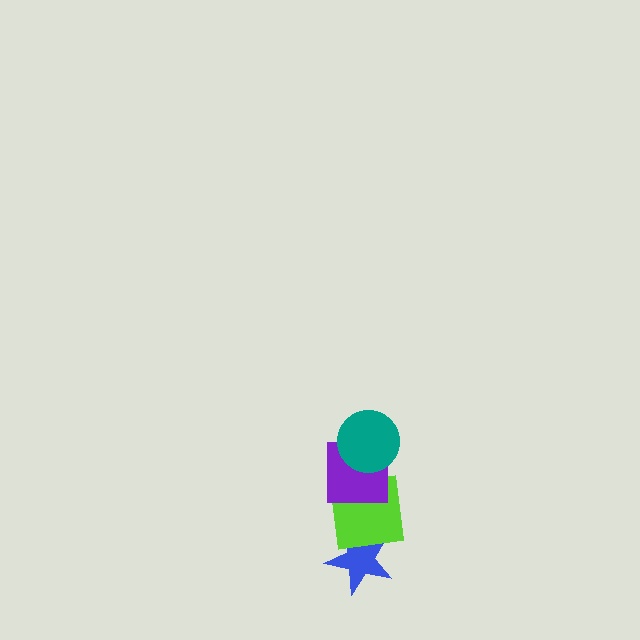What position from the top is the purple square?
The purple square is 2nd from the top.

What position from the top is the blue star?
The blue star is 4th from the top.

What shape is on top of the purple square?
The teal circle is on top of the purple square.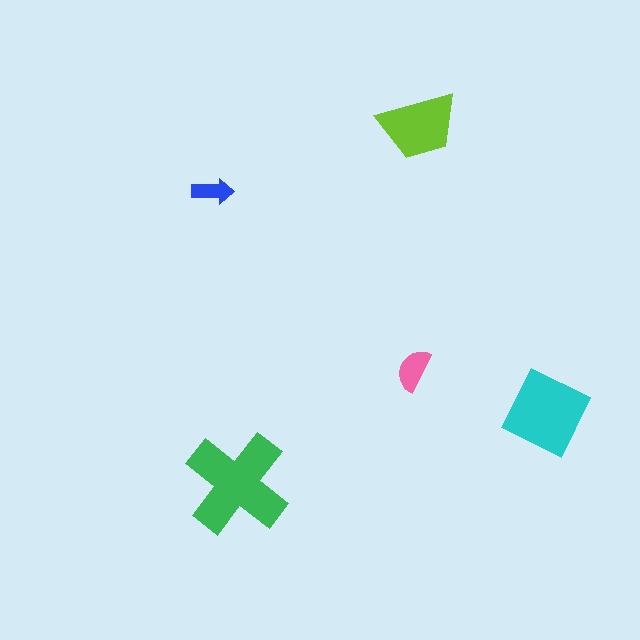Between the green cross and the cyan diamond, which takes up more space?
The green cross.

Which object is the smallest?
The blue arrow.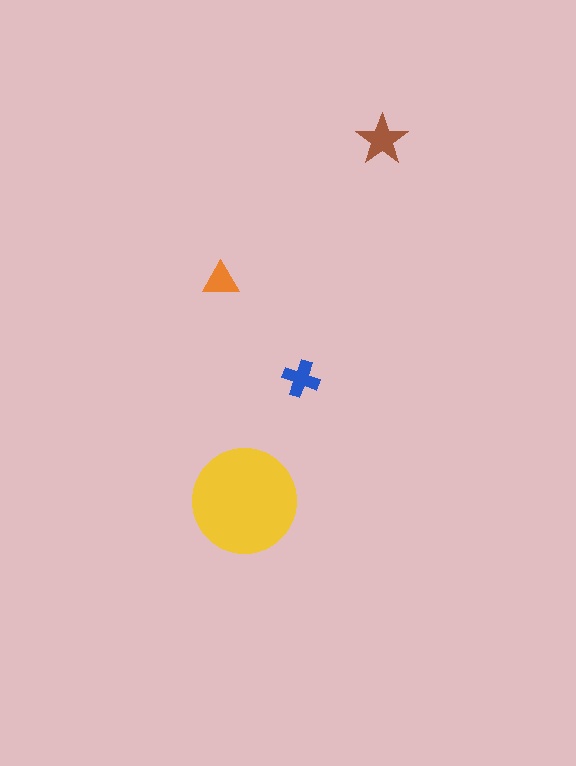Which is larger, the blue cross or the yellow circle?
The yellow circle.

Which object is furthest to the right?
The brown star is rightmost.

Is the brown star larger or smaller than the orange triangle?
Larger.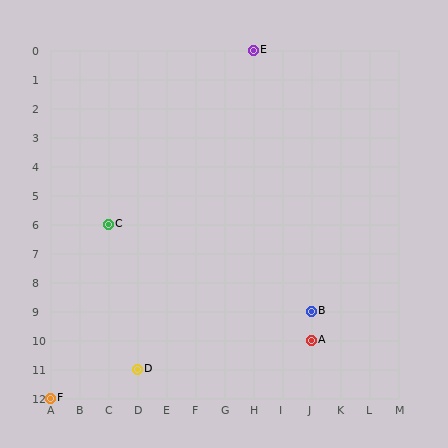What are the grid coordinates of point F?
Point F is at grid coordinates (A, 12).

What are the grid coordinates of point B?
Point B is at grid coordinates (J, 9).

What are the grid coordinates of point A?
Point A is at grid coordinates (J, 10).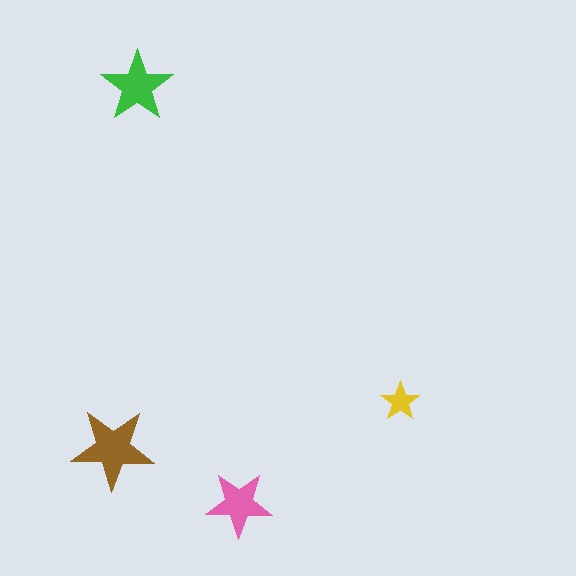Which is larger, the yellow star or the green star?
The green one.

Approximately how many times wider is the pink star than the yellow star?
About 1.5 times wider.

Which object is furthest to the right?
The yellow star is rightmost.